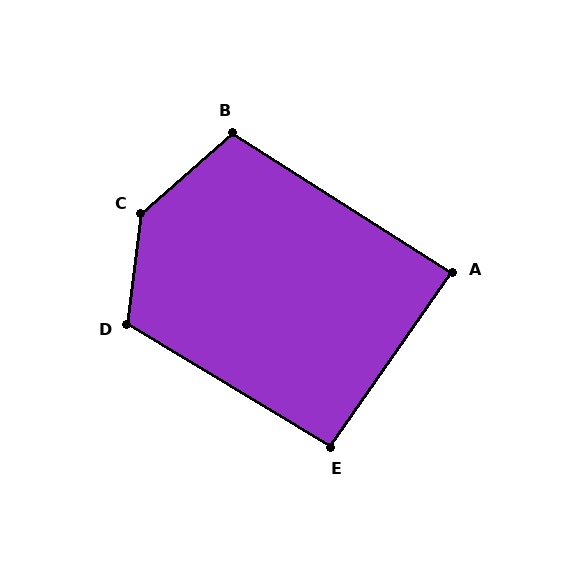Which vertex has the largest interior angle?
C, at approximately 138 degrees.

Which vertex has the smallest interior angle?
A, at approximately 88 degrees.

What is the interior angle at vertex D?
Approximately 114 degrees (obtuse).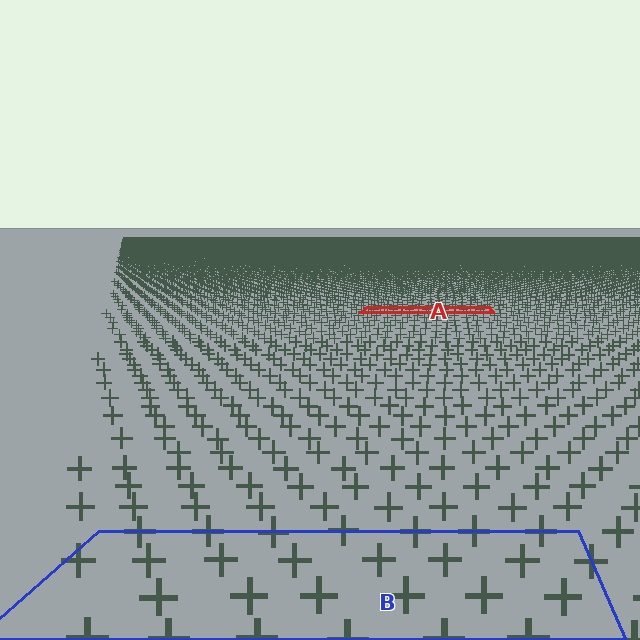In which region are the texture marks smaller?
The texture marks are smaller in region A, because it is farther away.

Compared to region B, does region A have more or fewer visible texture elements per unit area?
Region A has more texture elements per unit area — they are packed more densely because it is farther away.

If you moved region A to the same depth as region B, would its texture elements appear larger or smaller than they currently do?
They would appear larger. At a closer depth, the same texture elements are projected at a bigger on-screen size.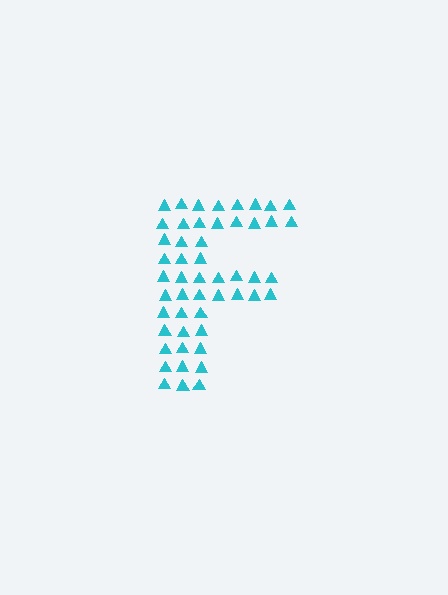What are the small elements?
The small elements are triangles.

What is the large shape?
The large shape is the letter F.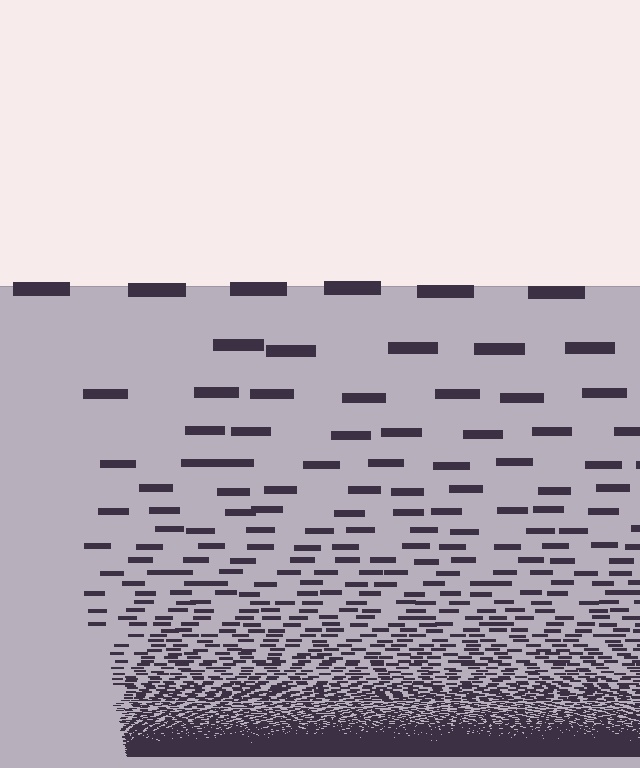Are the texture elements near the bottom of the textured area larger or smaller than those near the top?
Smaller. The gradient is inverted — elements near the bottom are smaller and denser.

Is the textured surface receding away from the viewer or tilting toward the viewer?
The surface appears to tilt toward the viewer. Texture elements get larger and sparser toward the top.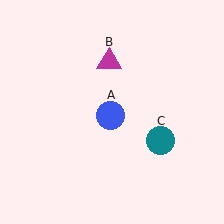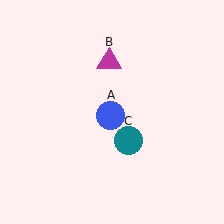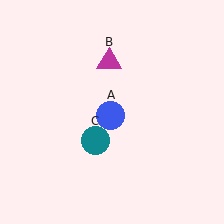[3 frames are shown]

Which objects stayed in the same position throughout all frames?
Blue circle (object A) and magenta triangle (object B) remained stationary.